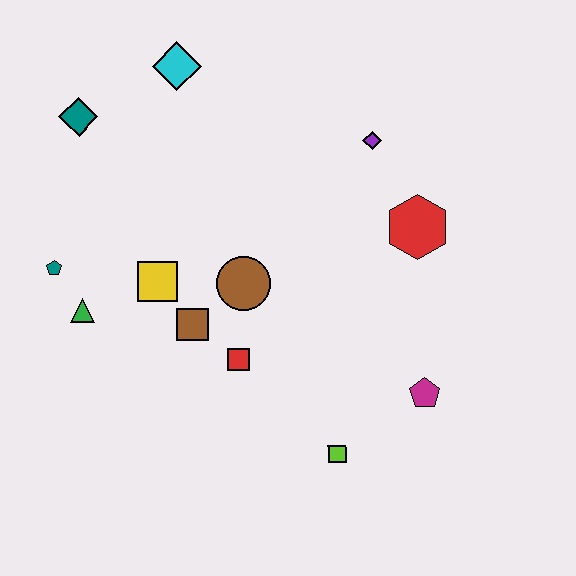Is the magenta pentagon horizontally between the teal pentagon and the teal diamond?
No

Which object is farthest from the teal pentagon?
The magenta pentagon is farthest from the teal pentagon.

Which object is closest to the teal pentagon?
The green triangle is closest to the teal pentagon.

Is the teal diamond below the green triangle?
No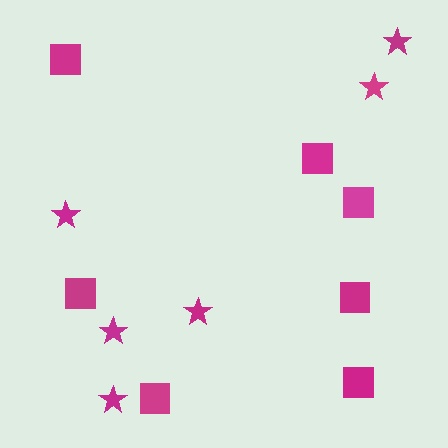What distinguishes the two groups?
There are 2 groups: one group of squares (7) and one group of stars (6).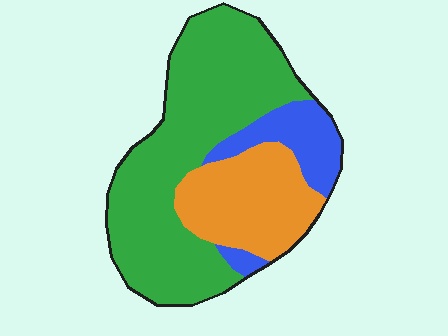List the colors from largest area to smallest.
From largest to smallest: green, orange, blue.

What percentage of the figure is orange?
Orange covers about 25% of the figure.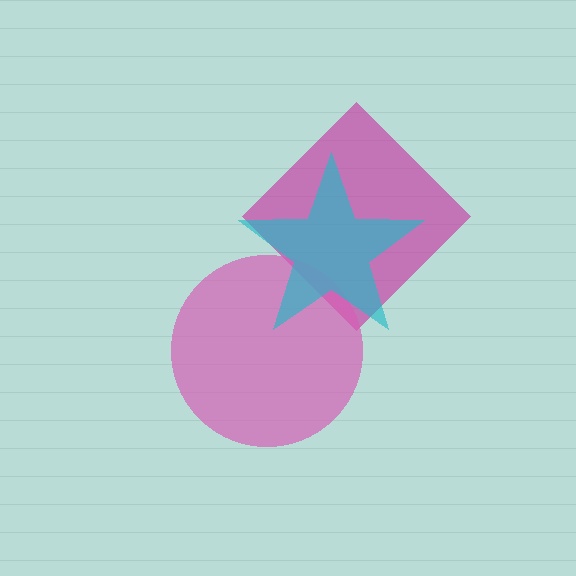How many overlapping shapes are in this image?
There are 3 overlapping shapes in the image.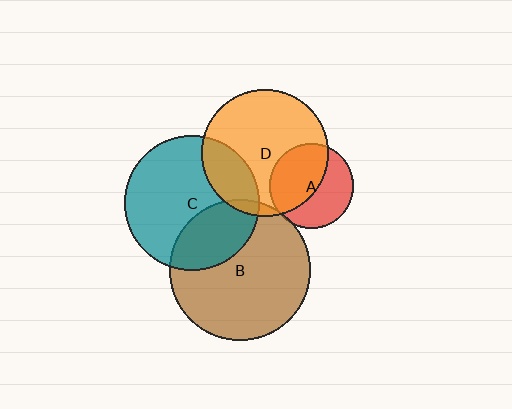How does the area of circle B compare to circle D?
Approximately 1.2 times.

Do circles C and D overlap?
Yes.